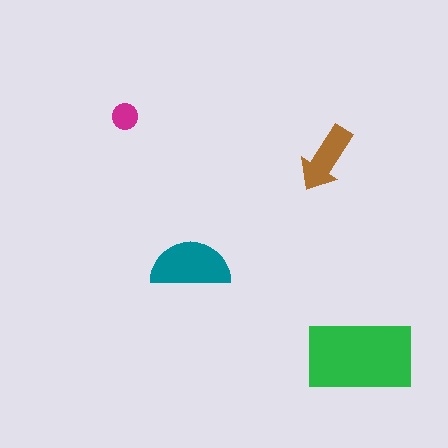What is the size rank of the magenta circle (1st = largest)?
4th.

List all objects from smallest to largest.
The magenta circle, the brown arrow, the teal semicircle, the green rectangle.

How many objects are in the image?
There are 4 objects in the image.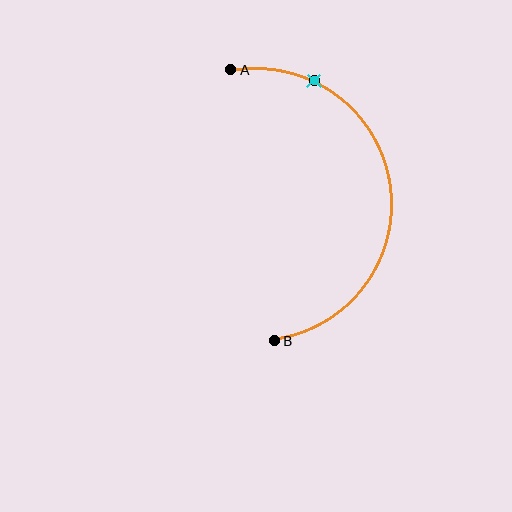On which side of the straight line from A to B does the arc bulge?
The arc bulges to the right of the straight line connecting A and B.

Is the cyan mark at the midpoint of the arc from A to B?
No. The cyan mark lies on the arc but is closer to endpoint A. The arc midpoint would be at the point on the curve equidistant along the arc from both A and B.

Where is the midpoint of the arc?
The arc midpoint is the point on the curve farthest from the straight line joining A and B. It sits to the right of that line.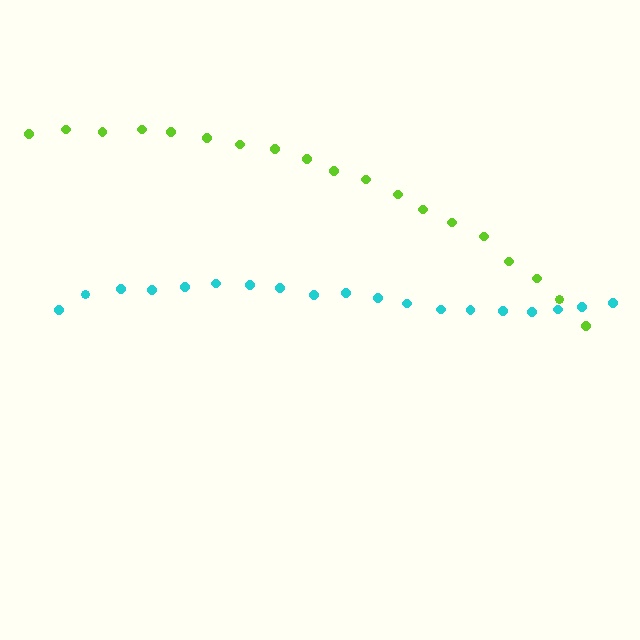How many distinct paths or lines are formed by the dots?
There are 2 distinct paths.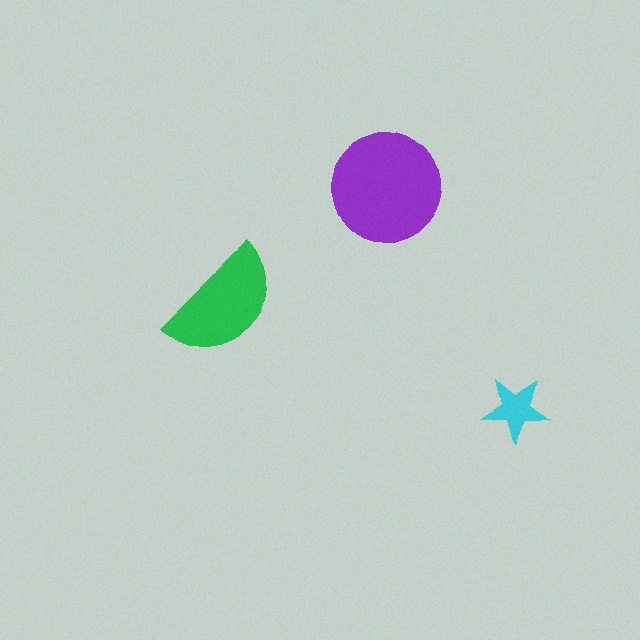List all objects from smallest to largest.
The cyan star, the green semicircle, the purple circle.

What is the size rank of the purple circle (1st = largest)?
1st.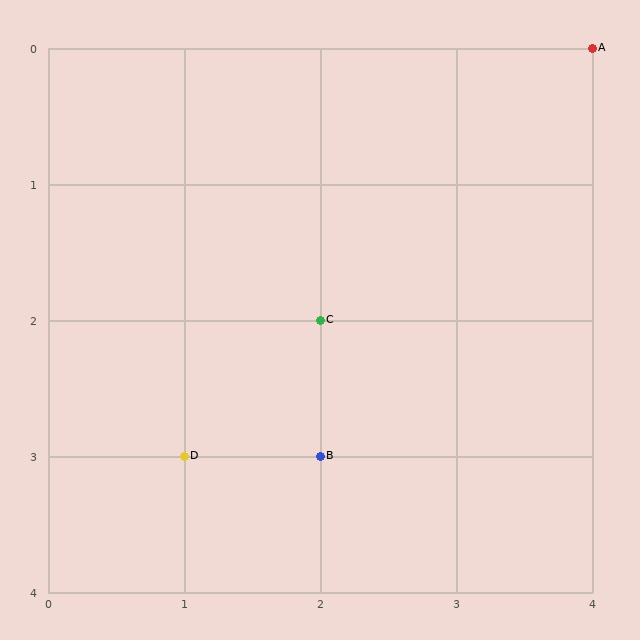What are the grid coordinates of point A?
Point A is at grid coordinates (4, 0).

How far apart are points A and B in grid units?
Points A and B are 2 columns and 3 rows apart (about 3.6 grid units diagonally).